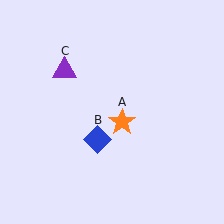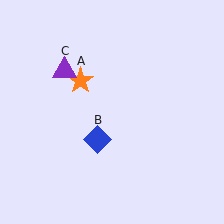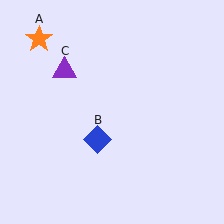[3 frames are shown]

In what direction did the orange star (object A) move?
The orange star (object A) moved up and to the left.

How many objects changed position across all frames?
1 object changed position: orange star (object A).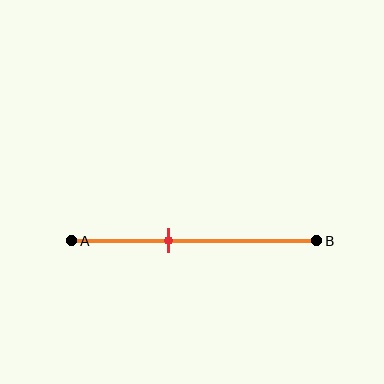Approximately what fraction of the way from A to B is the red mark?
The red mark is approximately 40% of the way from A to B.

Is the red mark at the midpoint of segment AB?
No, the mark is at about 40% from A, not at the 50% midpoint.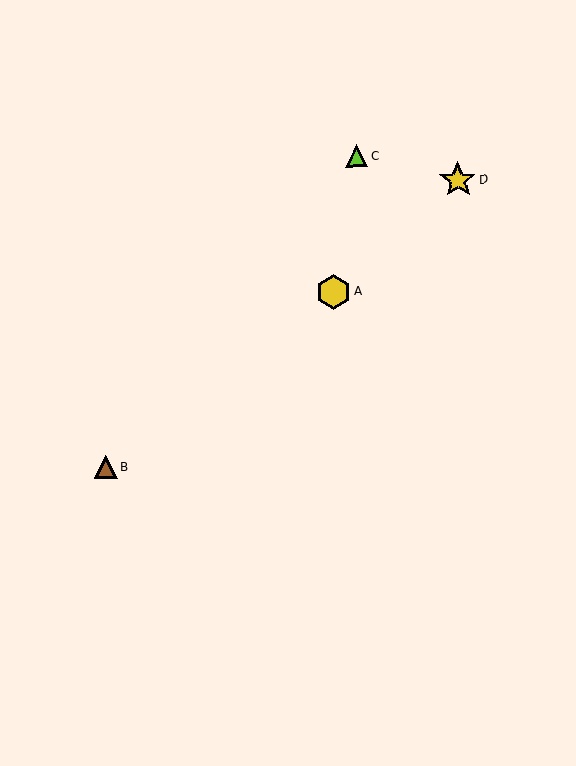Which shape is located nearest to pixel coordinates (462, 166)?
The yellow star (labeled D) at (458, 180) is nearest to that location.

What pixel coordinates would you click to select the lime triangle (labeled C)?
Click at (357, 156) to select the lime triangle C.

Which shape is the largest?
The yellow star (labeled D) is the largest.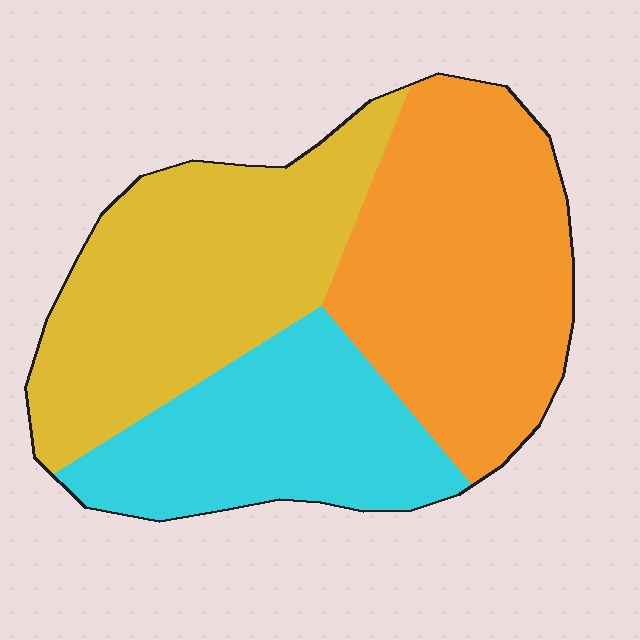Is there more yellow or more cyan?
Yellow.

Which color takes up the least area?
Cyan, at roughly 25%.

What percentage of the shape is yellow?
Yellow takes up about three eighths (3/8) of the shape.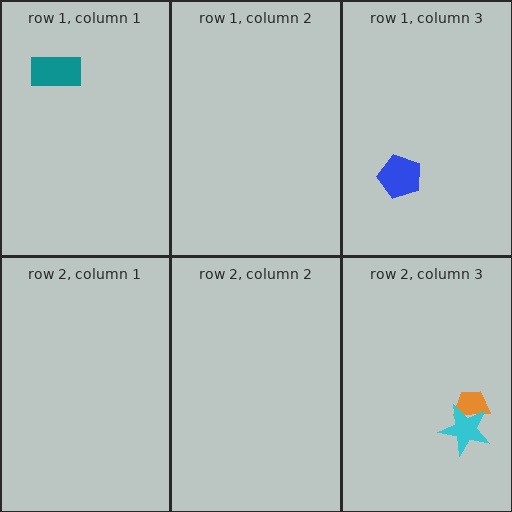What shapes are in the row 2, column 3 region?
The orange trapezoid, the cyan star.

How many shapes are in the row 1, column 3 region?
1.